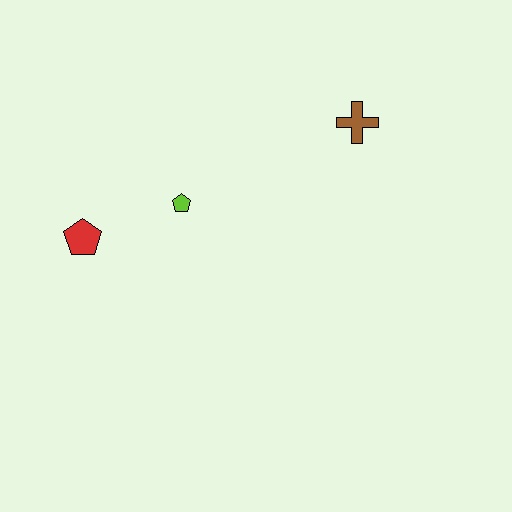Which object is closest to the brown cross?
The lime pentagon is closest to the brown cross.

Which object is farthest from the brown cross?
The red pentagon is farthest from the brown cross.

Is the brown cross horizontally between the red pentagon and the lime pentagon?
No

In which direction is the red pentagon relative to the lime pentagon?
The red pentagon is to the left of the lime pentagon.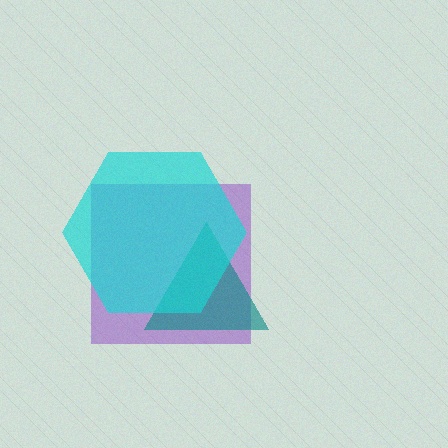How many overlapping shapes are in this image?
There are 3 overlapping shapes in the image.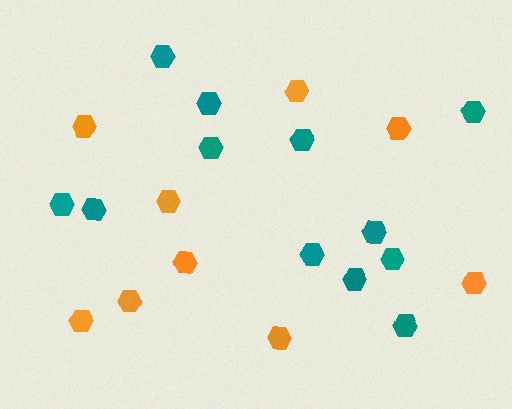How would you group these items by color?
There are 2 groups: one group of teal hexagons (12) and one group of orange hexagons (9).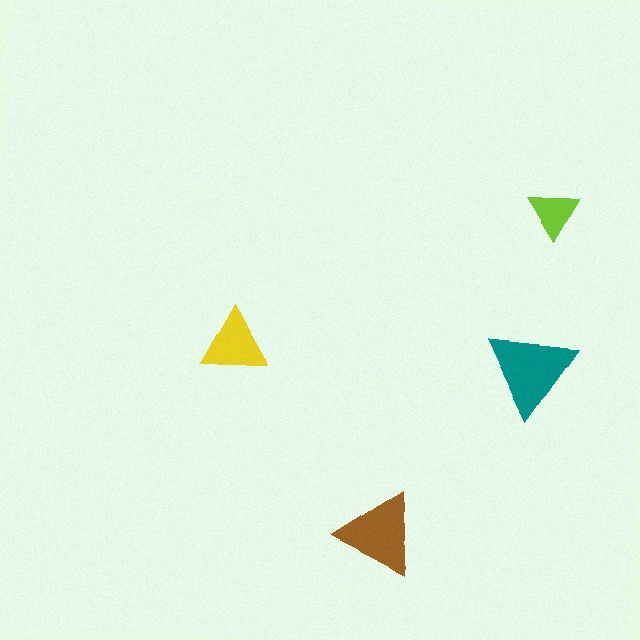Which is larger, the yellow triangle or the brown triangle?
The brown one.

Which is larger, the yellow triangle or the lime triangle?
The yellow one.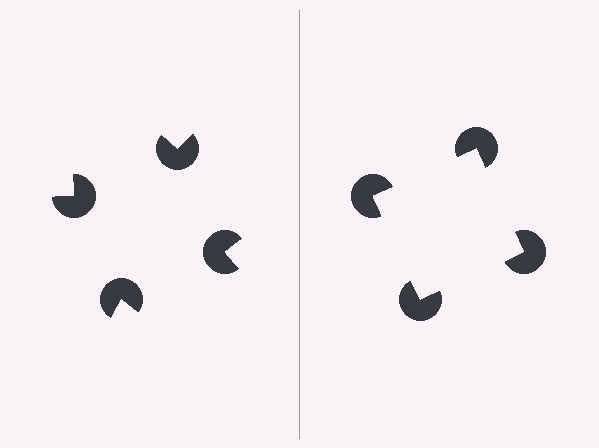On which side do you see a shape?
An illusory square appears on the right side. On the left side the wedge cuts are rotated, so no coherent shape forms.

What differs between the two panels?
The pac-man discs are positioned identically on both sides; only the wedge orientations differ. On the right they align to a square; on the left they are misaligned.